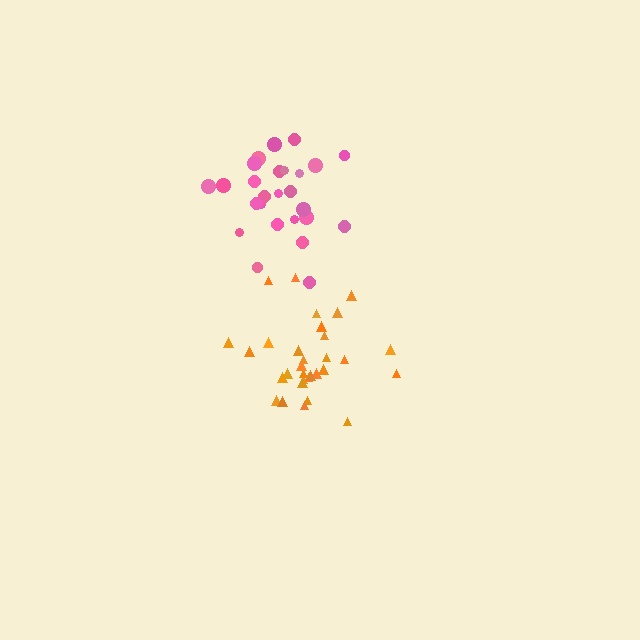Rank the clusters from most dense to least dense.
pink, orange.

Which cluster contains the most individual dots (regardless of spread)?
Orange (31).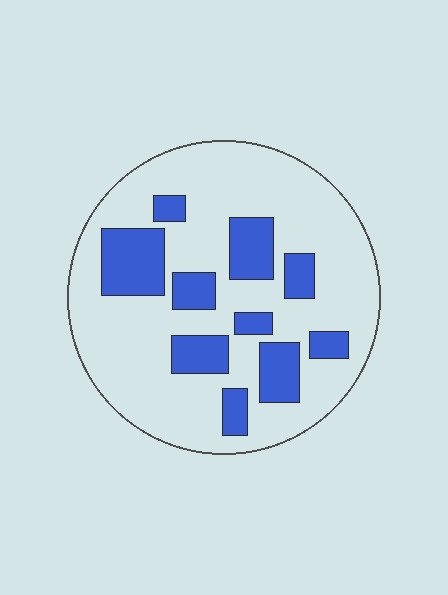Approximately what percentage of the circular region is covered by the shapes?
Approximately 25%.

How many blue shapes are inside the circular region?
10.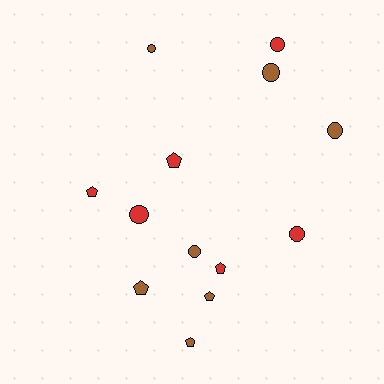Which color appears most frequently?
Brown, with 7 objects.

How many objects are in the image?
There are 13 objects.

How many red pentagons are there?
There are 3 red pentagons.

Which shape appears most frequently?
Circle, with 7 objects.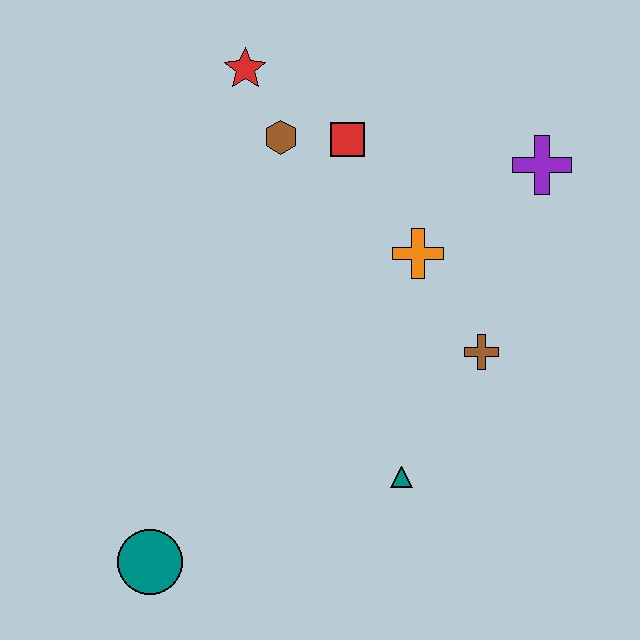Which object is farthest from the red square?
The teal circle is farthest from the red square.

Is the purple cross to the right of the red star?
Yes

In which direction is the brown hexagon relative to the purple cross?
The brown hexagon is to the left of the purple cross.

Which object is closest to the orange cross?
The brown cross is closest to the orange cross.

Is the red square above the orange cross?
Yes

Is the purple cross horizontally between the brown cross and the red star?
No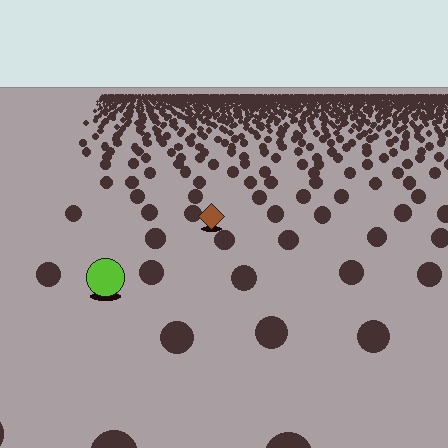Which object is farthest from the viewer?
The brown diamond is farthest from the viewer. It appears smaller and the ground texture around it is denser.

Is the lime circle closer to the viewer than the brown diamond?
Yes. The lime circle is closer — you can tell from the texture gradient: the ground texture is coarser near it.